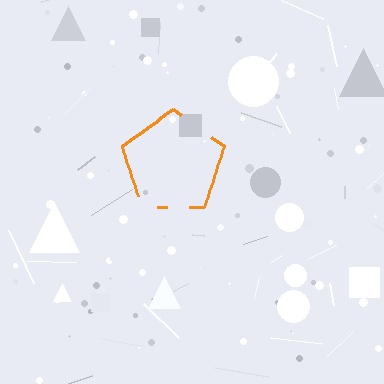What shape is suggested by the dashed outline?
The dashed outline suggests a pentagon.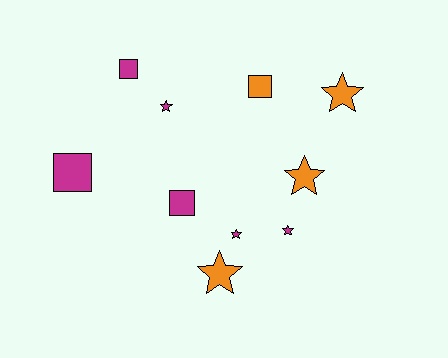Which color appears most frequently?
Magenta, with 6 objects.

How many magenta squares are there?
There are 3 magenta squares.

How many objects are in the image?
There are 10 objects.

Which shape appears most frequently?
Star, with 6 objects.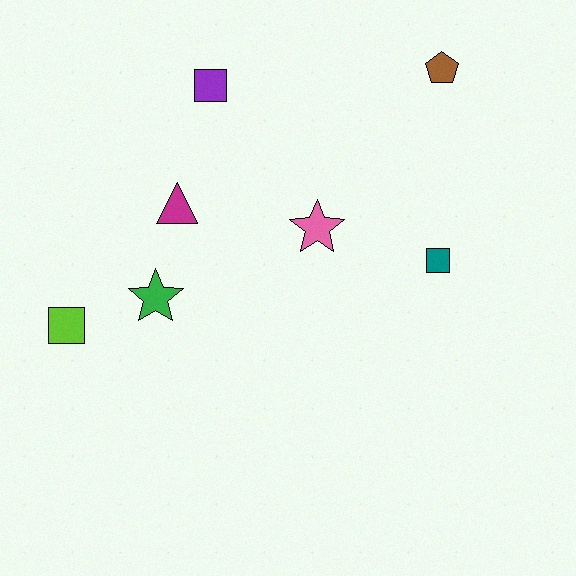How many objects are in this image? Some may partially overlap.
There are 7 objects.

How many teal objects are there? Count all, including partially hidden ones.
There is 1 teal object.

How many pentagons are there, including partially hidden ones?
There is 1 pentagon.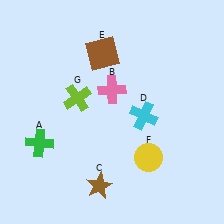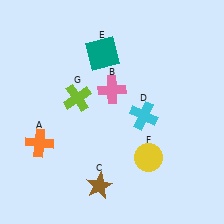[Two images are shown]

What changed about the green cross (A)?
In Image 1, A is green. In Image 2, it changed to orange.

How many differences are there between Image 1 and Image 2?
There are 2 differences between the two images.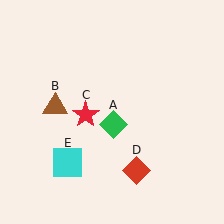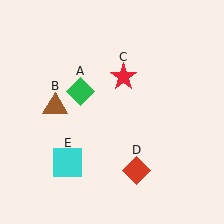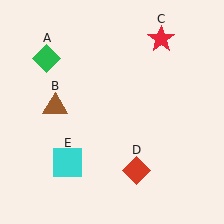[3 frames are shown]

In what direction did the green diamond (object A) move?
The green diamond (object A) moved up and to the left.